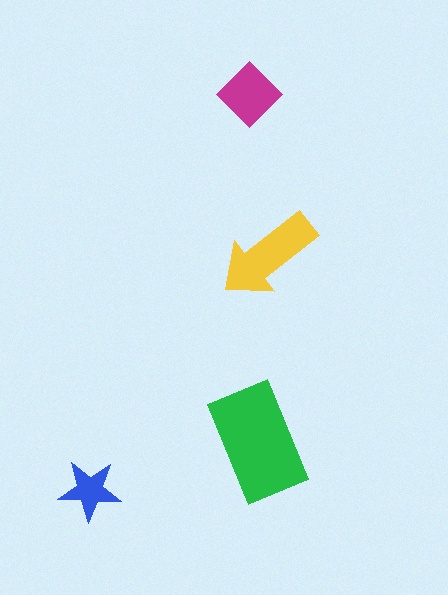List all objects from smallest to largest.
The blue star, the magenta diamond, the yellow arrow, the green rectangle.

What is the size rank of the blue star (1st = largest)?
4th.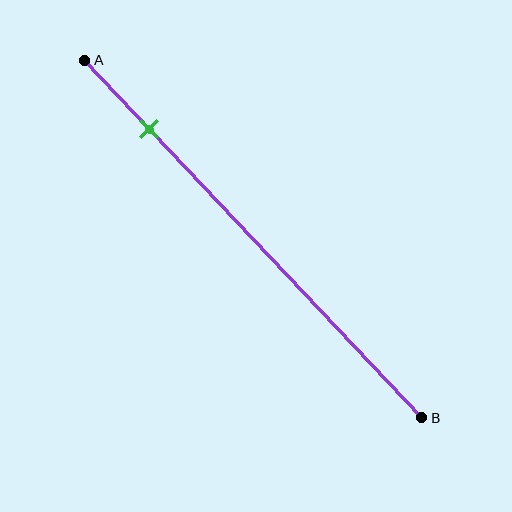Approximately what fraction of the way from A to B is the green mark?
The green mark is approximately 20% of the way from A to B.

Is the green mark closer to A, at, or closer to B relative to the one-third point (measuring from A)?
The green mark is closer to point A than the one-third point of segment AB.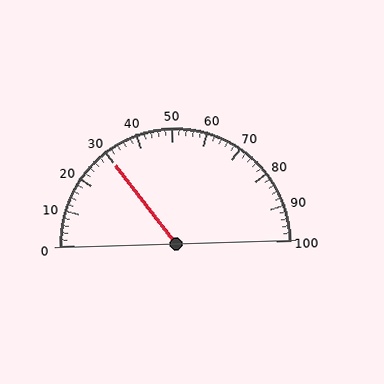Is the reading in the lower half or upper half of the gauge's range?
The reading is in the lower half of the range (0 to 100).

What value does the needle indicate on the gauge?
The needle indicates approximately 30.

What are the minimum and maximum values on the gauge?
The gauge ranges from 0 to 100.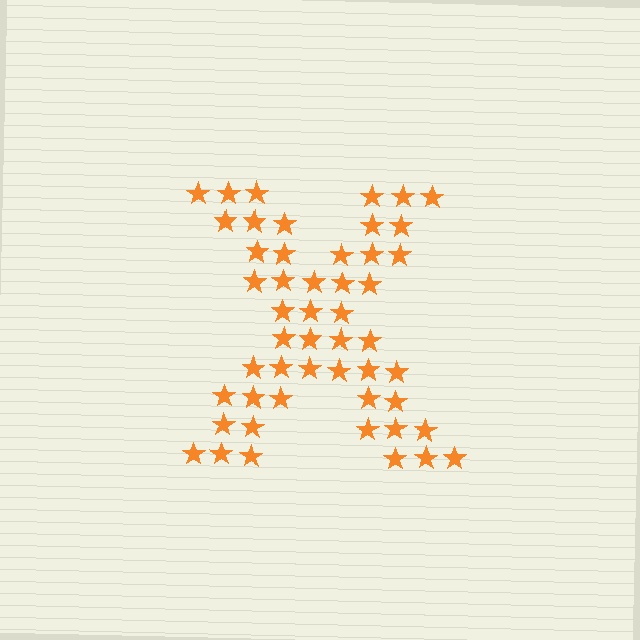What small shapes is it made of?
It is made of small stars.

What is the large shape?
The large shape is the letter X.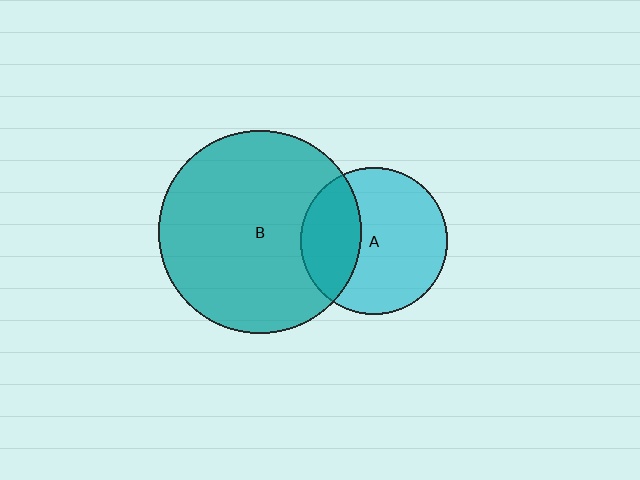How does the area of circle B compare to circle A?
Approximately 1.9 times.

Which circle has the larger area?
Circle B (teal).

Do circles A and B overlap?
Yes.